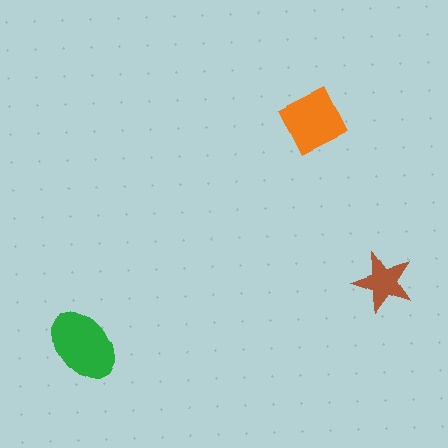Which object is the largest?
The green ellipse.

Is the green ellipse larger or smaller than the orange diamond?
Larger.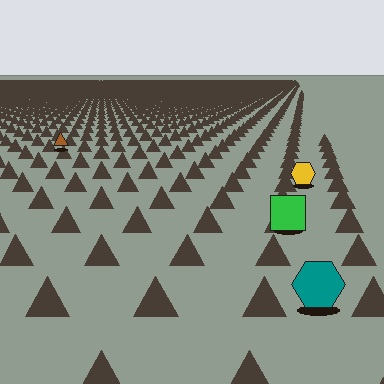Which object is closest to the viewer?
The teal hexagon is closest. The texture marks near it are larger and more spread out.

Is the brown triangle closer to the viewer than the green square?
No. The green square is closer — you can tell from the texture gradient: the ground texture is coarser near it.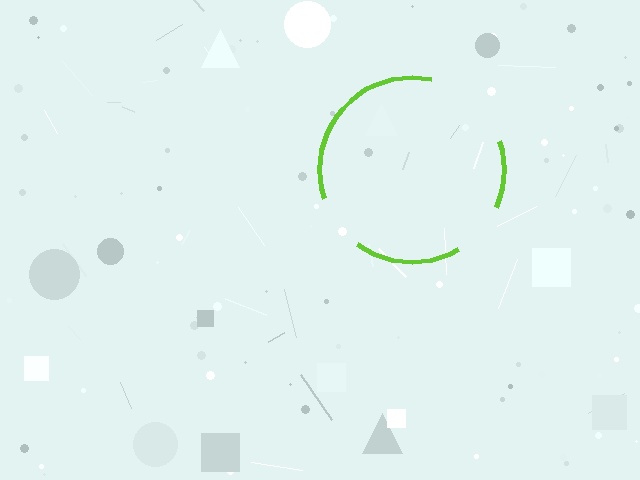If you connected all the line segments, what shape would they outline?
They would outline a circle.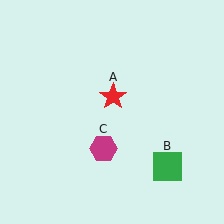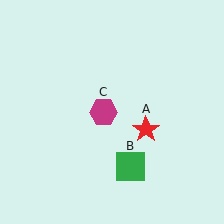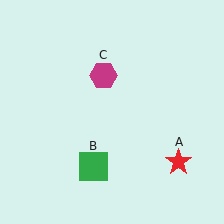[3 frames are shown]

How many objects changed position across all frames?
3 objects changed position: red star (object A), green square (object B), magenta hexagon (object C).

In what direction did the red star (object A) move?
The red star (object A) moved down and to the right.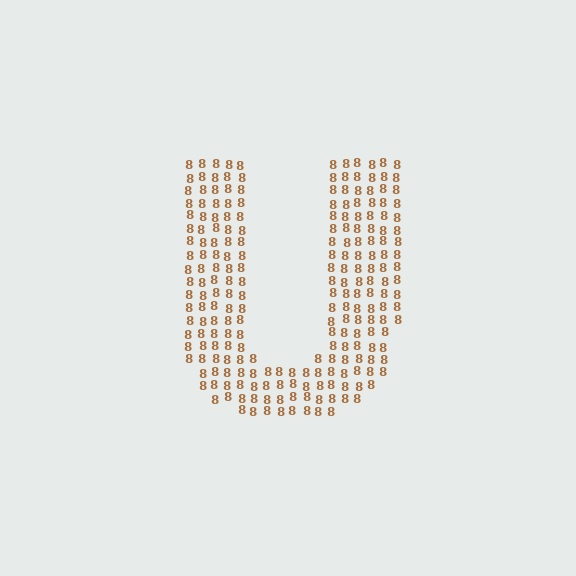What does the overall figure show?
The overall figure shows the letter U.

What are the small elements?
The small elements are digit 8's.